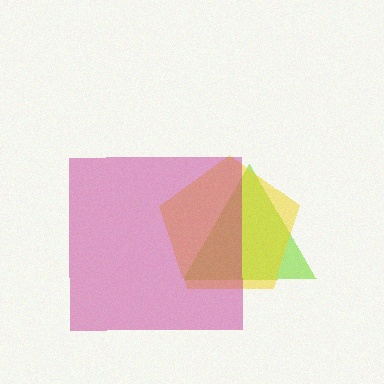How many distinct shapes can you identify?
There are 3 distinct shapes: a lime triangle, a yellow pentagon, a magenta square.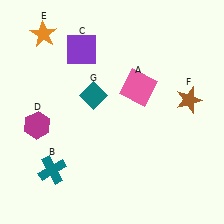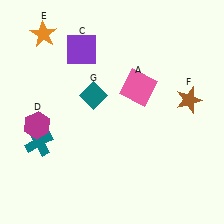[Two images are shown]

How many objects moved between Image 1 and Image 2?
1 object moved between the two images.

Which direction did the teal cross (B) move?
The teal cross (B) moved up.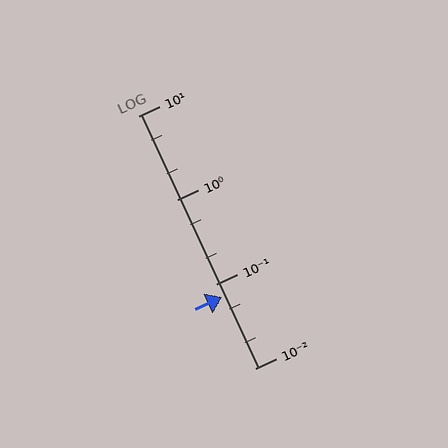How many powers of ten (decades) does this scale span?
The scale spans 3 decades, from 0.01 to 10.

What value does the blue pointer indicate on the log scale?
The pointer indicates approximately 0.07.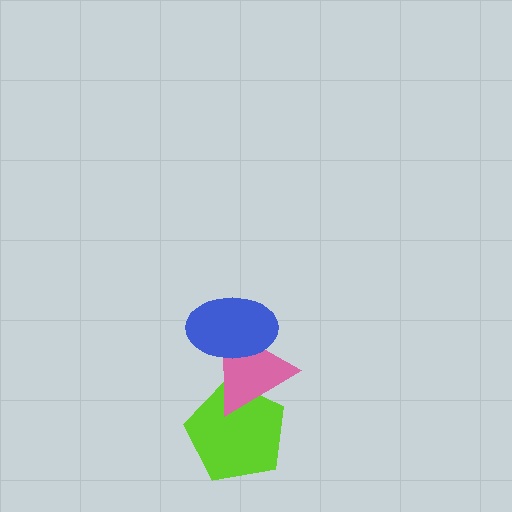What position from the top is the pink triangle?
The pink triangle is 2nd from the top.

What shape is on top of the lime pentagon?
The pink triangle is on top of the lime pentagon.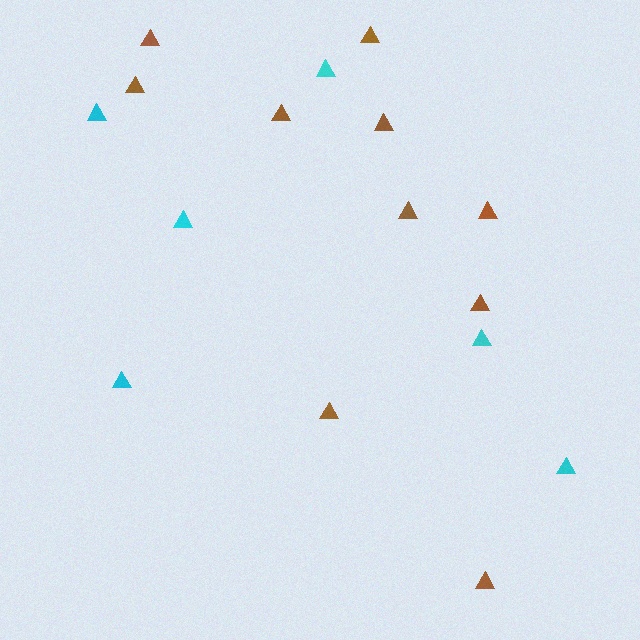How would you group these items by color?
There are 2 groups: one group of brown triangles (10) and one group of cyan triangles (6).